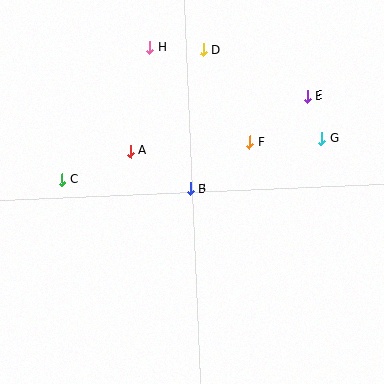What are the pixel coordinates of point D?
Point D is at (203, 50).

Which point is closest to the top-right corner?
Point E is closest to the top-right corner.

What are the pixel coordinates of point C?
Point C is at (62, 180).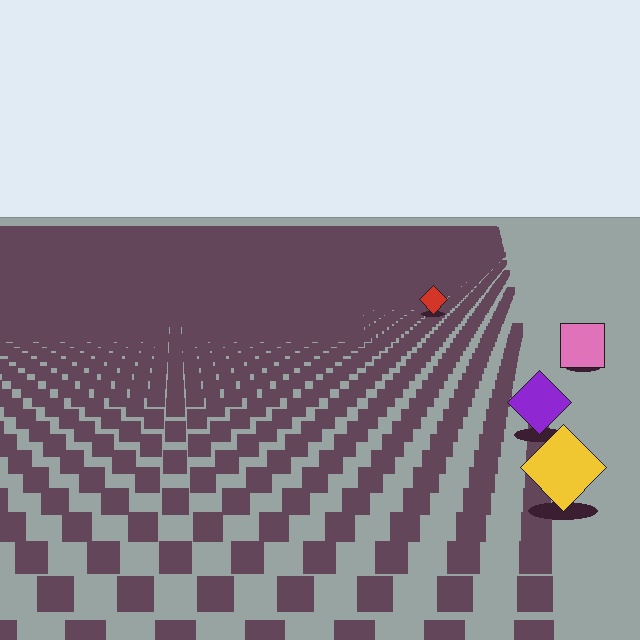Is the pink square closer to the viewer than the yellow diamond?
No. The yellow diamond is closer — you can tell from the texture gradient: the ground texture is coarser near it.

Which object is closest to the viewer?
The yellow diamond is closest. The texture marks near it are larger and more spread out.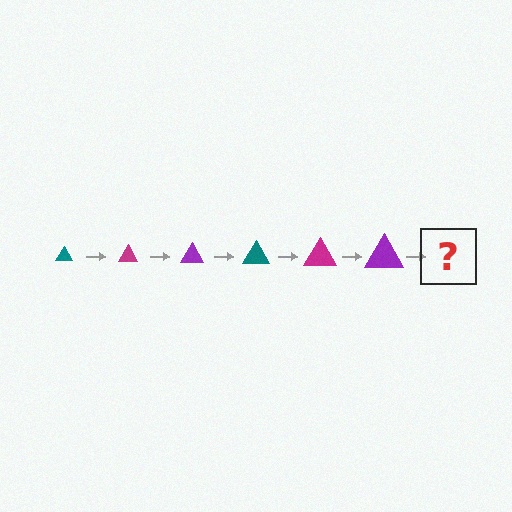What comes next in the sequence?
The next element should be a teal triangle, larger than the previous one.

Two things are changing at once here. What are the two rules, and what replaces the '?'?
The two rules are that the triangle grows larger each step and the color cycles through teal, magenta, and purple. The '?' should be a teal triangle, larger than the previous one.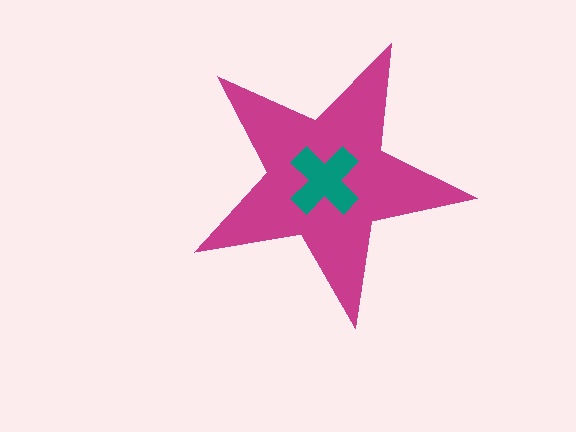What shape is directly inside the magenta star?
The teal cross.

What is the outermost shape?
The magenta star.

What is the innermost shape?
The teal cross.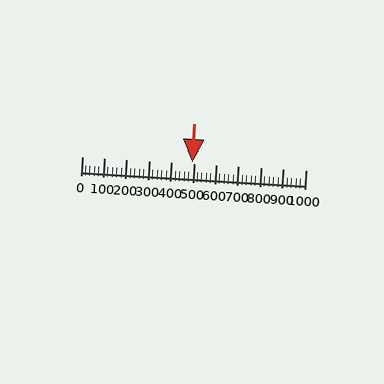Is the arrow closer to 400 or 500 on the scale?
The arrow is closer to 500.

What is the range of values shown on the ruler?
The ruler shows values from 0 to 1000.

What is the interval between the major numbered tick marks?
The major tick marks are spaced 100 units apart.